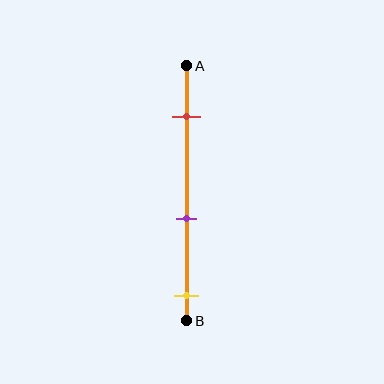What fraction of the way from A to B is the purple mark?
The purple mark is approximately 60% (0.6) of the way from A to B.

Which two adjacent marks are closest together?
The purple and yellow marks are the closest adjacent pair.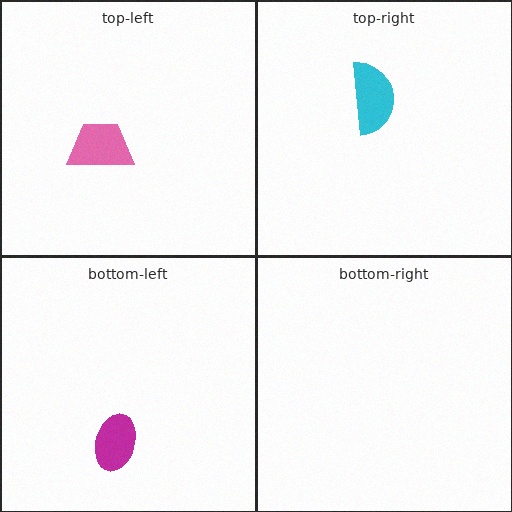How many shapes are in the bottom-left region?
1.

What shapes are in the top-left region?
The pink trapezoid.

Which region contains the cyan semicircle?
The top-right region.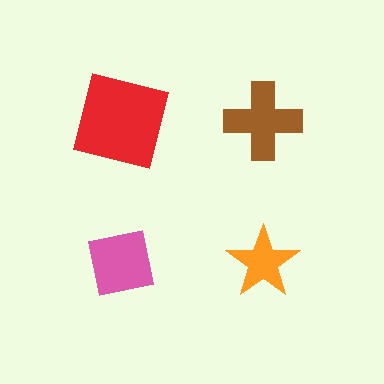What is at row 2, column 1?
A pink square.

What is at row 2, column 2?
An orange star.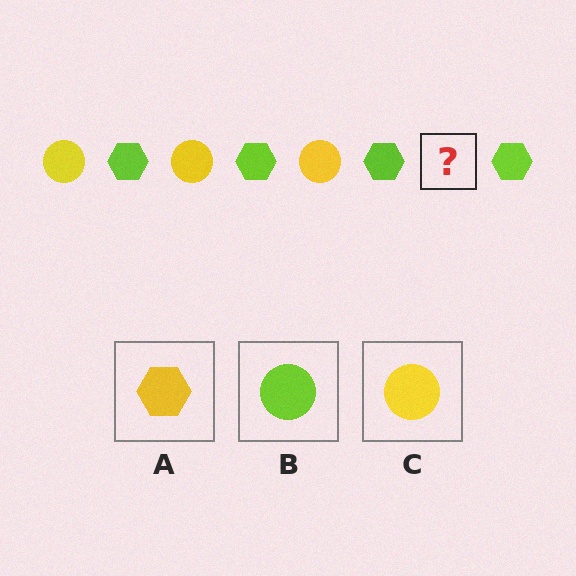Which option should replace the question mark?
Option C.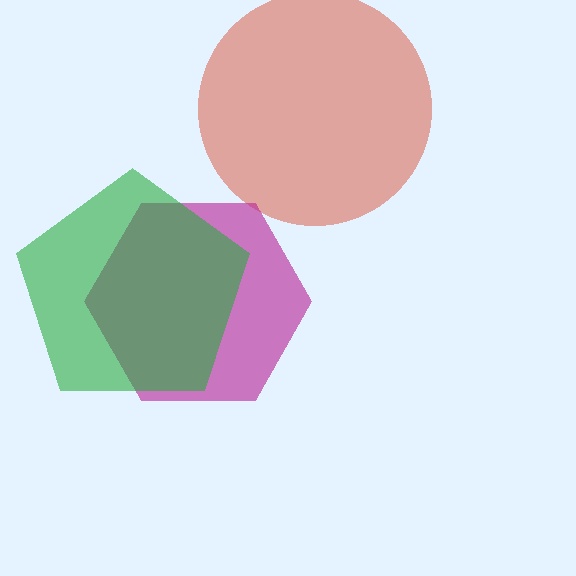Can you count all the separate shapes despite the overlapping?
Yes, there are 3 separate shapes.